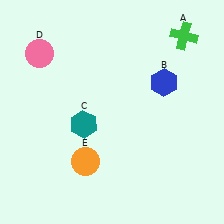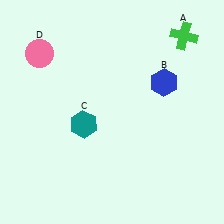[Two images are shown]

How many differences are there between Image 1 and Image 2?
There is 1 difference between the two images.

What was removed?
The orange circle (E) was removed in Image 2.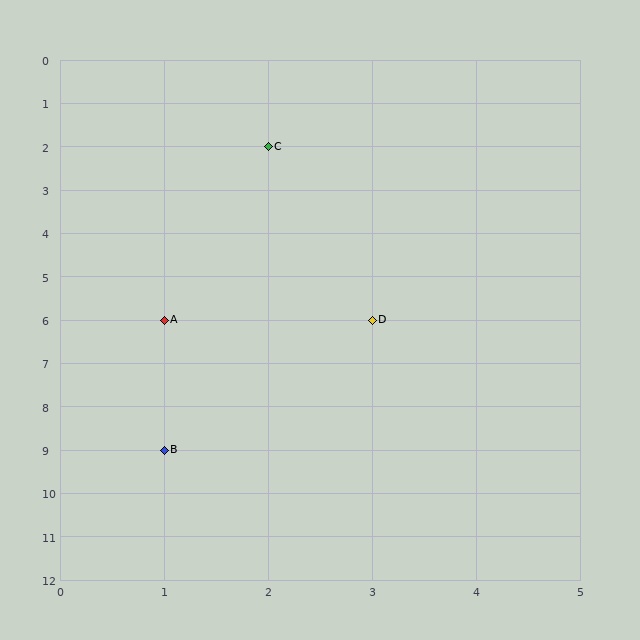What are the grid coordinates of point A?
Point A is at grid coordinates (1, 6).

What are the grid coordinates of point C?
Point C is at grid coordinates (2, 2).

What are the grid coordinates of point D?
Point D is at grid coordinates (3, 6).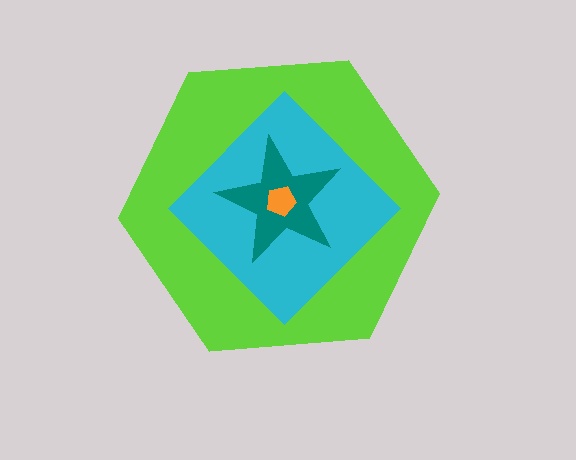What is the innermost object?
The orange pentagon.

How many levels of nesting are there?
4.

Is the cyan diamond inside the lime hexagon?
Yes.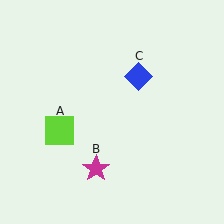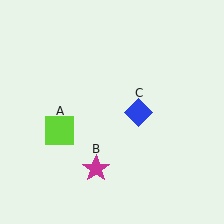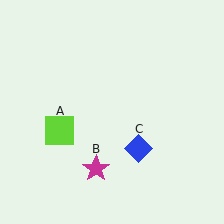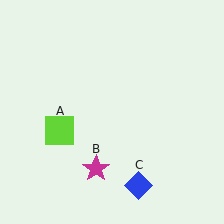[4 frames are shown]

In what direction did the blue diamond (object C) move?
The blue diamond (object C) moved down.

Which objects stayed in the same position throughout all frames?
Lime square (object A) and magenta star (object B) remained stationary.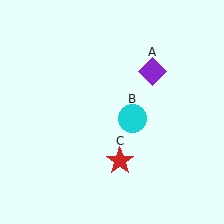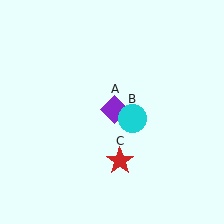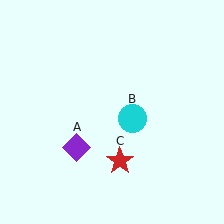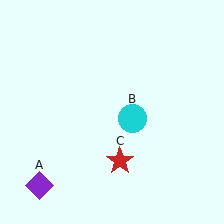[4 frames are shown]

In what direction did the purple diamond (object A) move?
The purple diamond (object A) moved down and to the left.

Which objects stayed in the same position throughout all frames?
Cyan circle (object B) and red star (object C) remained stationary.